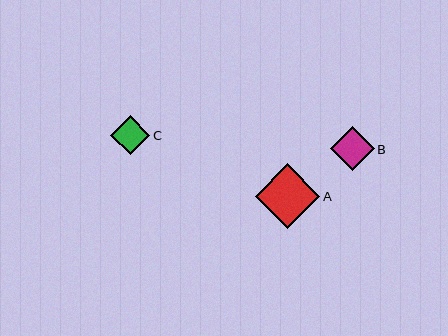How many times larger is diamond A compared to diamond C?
Diamond A is approximately 1.7 times the size of diamond C.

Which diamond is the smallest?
Diamond C is the smallest with a size of approximately 39 pixels.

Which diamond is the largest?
Diamond A is the largest with a size of approximately 64 pixels.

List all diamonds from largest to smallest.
From largest to smallest: A, B, C.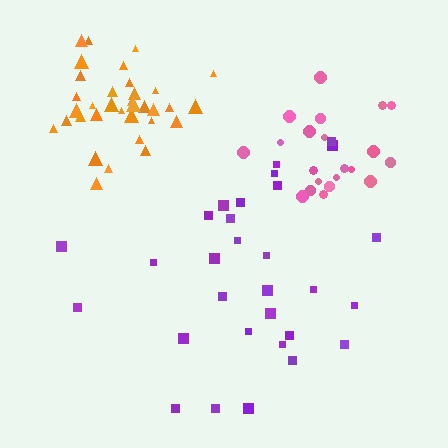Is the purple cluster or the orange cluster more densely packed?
Orange.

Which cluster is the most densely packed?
Pink.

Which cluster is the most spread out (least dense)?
Purple.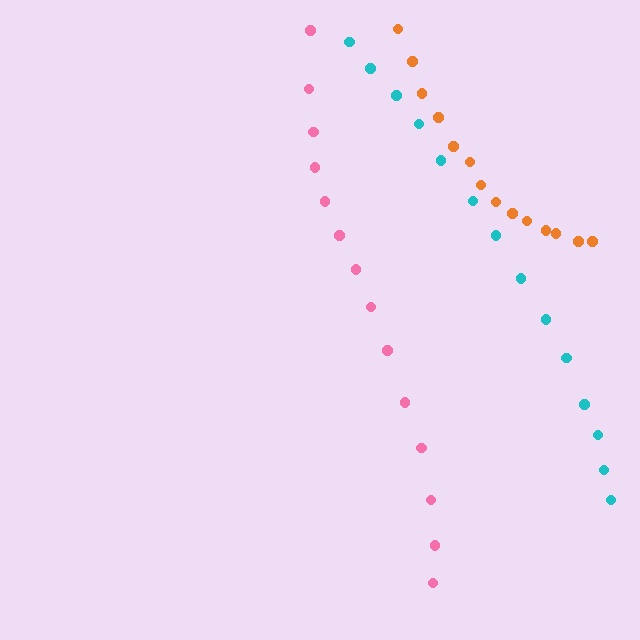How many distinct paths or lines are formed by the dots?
There are 3 distinct paths.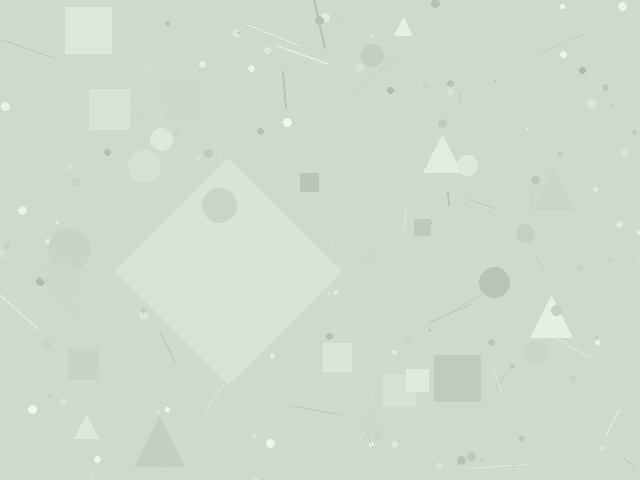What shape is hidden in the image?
A diamond is hidden in the image.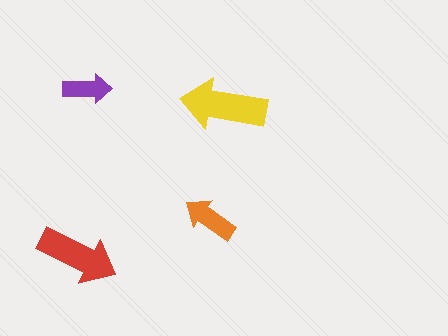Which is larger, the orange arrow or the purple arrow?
The orange one.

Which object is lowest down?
The red arrow is bottommost.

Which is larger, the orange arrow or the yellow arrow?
The yellow one.